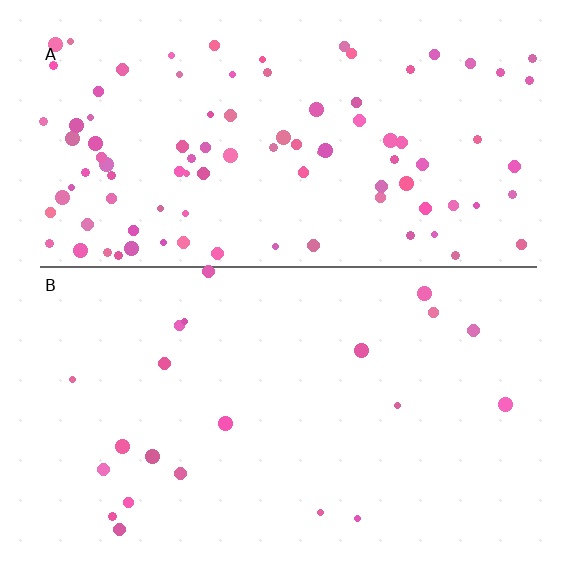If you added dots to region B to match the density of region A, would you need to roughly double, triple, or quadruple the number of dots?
Approximately quadruple.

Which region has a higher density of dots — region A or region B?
A (the top).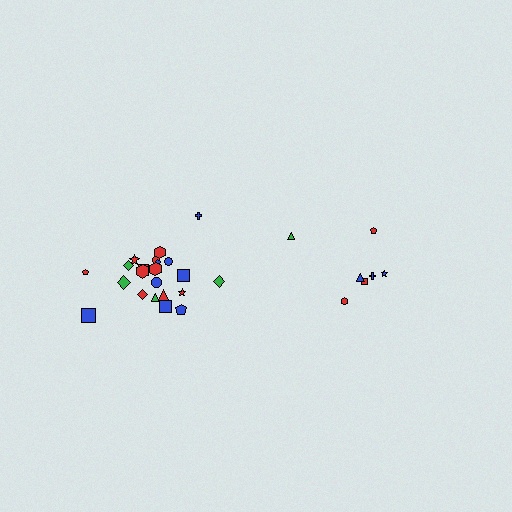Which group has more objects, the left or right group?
The left group.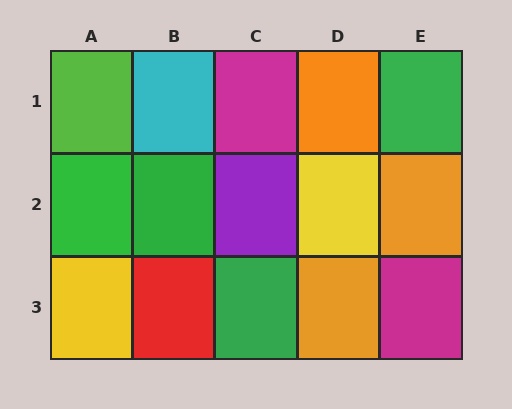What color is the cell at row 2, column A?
Green.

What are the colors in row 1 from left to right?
Lime, cyan, magenta, orange, green.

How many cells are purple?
1 cell is purple.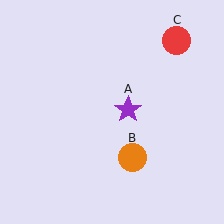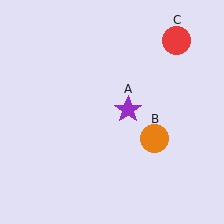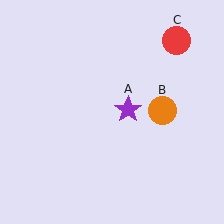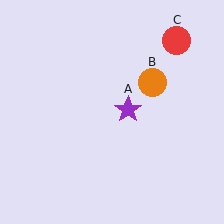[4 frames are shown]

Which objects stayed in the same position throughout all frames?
Purple star (object A) and red circle (object C) remained stationary.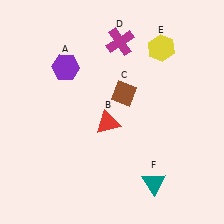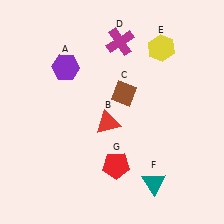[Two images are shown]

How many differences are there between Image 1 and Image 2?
There is 1 difference between the two images.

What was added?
A red pentagon (G) was added in Image 2.